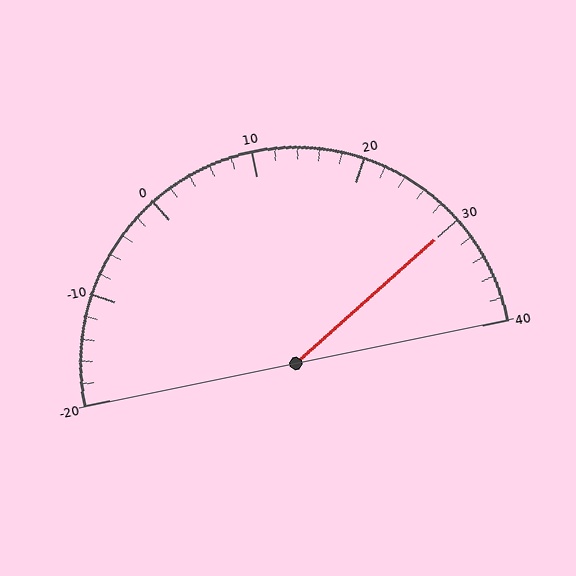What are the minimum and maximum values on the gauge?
The gauge ranges from -20 to 40.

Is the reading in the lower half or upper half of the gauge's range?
The reading is in the upper half of the range (-20 to 40).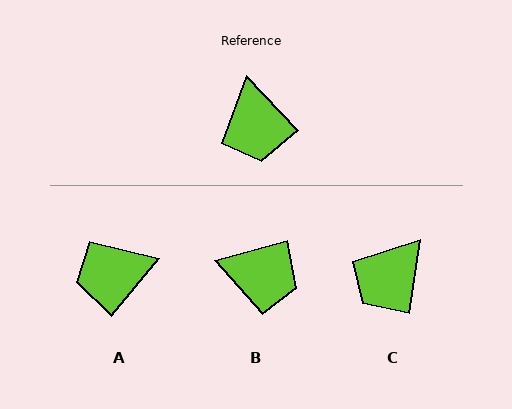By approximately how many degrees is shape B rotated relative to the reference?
Approximately 62 degrees counter-clockwise.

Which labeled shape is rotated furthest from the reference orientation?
A, about 83 degrees away.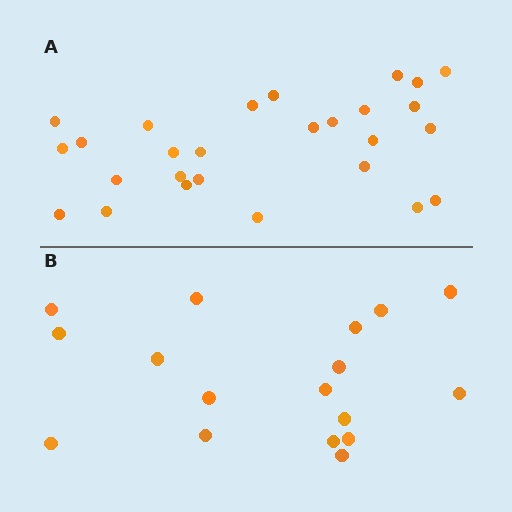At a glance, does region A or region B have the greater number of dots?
Region A (the top region) has more dots.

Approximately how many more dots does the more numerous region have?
Region A has roughly 10 or so more dots than region B.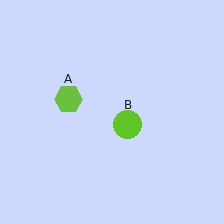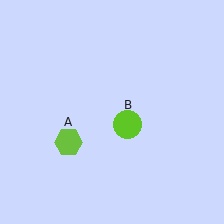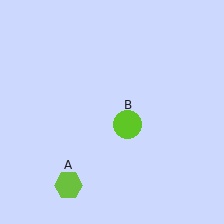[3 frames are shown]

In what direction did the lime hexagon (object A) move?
The lime hexagon (object A) moved down.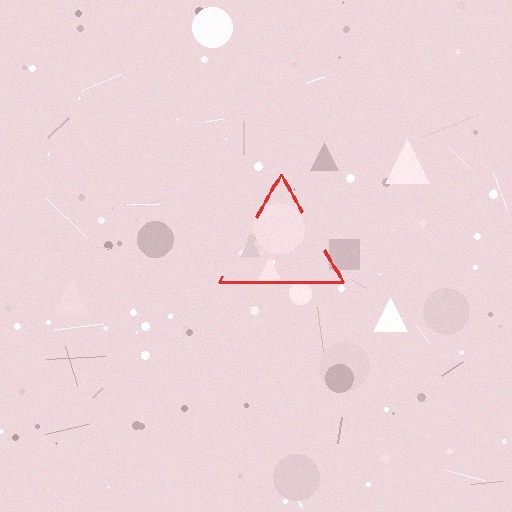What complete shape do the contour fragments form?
The contour fragments form a triangle.